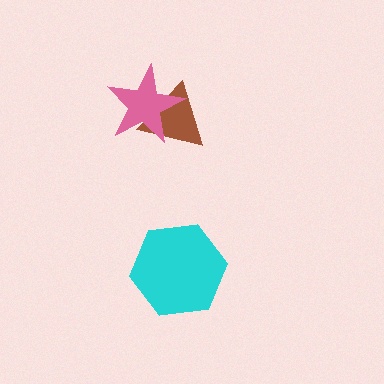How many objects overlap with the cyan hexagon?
0 objects overlap with the cyan hexagon.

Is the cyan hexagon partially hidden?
No, no other shape covers it.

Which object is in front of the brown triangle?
The pink star is in front of the brown triangle.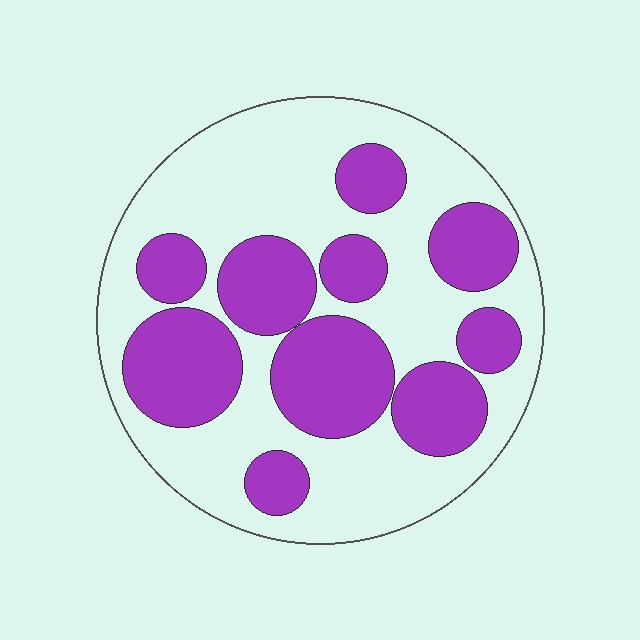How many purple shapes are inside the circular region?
10.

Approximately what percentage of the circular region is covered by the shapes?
Approximately 40%.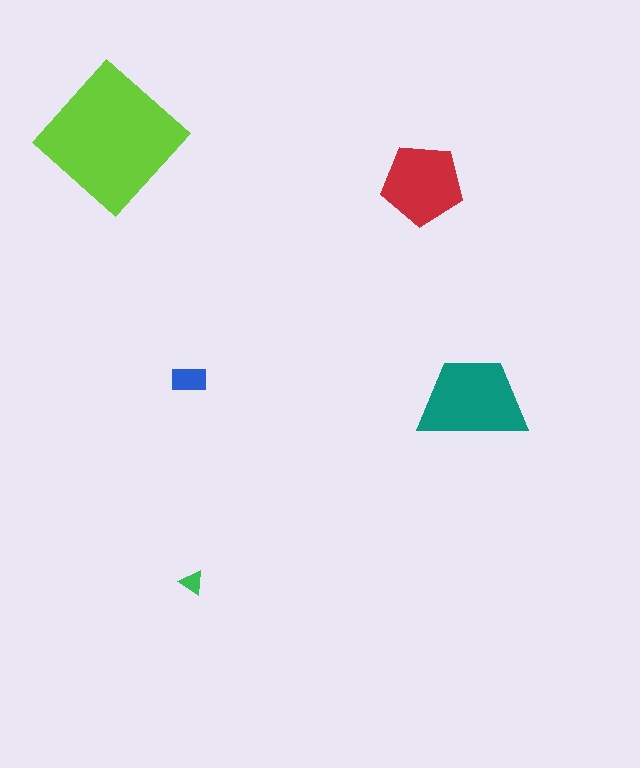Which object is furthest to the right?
The teal trapezoid is rightmost.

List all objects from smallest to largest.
The green triangle, the blue rectangle, the red pentagon, the teal trapezoid, the lime diamond.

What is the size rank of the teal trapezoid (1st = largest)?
2nd.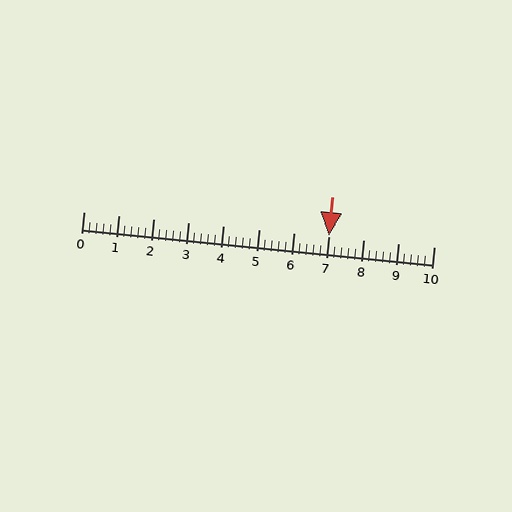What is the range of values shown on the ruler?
The ruler shows values from 0 to 10.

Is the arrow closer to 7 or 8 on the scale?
The arrow is closer to 7.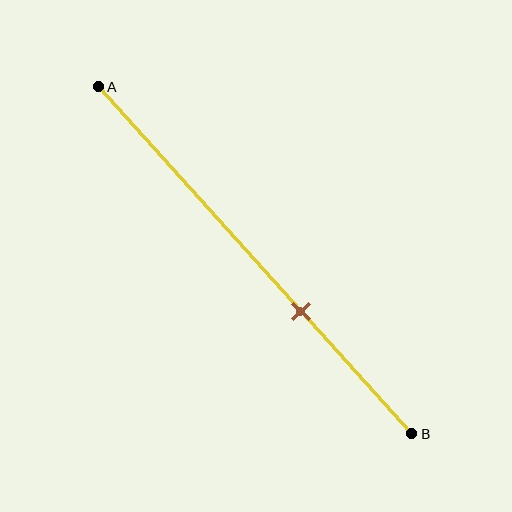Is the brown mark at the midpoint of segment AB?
No, the mark is at about 65% from A, not at the 50% midpoint.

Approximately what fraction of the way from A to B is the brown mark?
The brown mark is approximately 65% of the way from A to B.